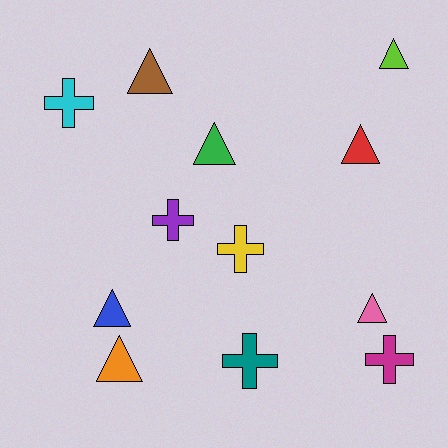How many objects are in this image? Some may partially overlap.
There are 12 objects.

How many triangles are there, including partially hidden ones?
There are 7 triangles.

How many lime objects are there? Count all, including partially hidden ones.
There is 1 lime object.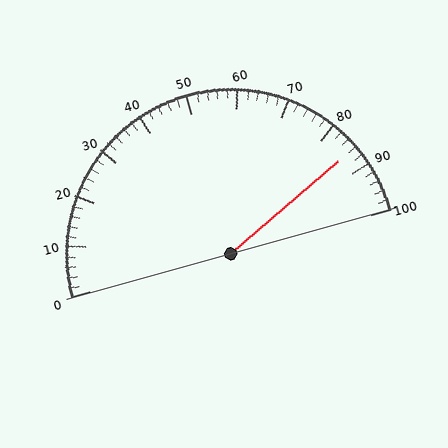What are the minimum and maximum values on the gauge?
The gauge ranges from 0 to 100.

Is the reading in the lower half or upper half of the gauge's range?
The reading is in the upper half of the range (0 to 100).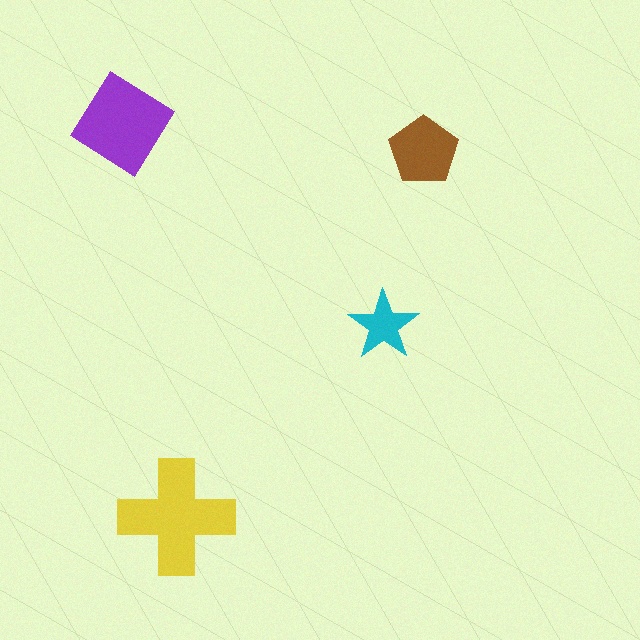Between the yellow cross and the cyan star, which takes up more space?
The yellow cross.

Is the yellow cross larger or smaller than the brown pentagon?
Larger.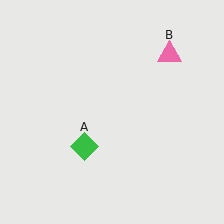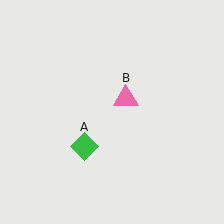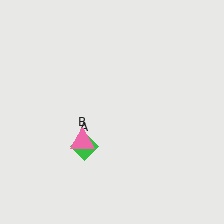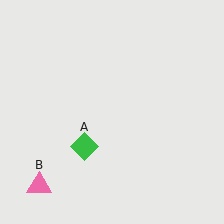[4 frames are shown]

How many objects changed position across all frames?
1 object changed position: pink triangle (object B).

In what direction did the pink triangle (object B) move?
The pink triangle (object B) moved down and to the left.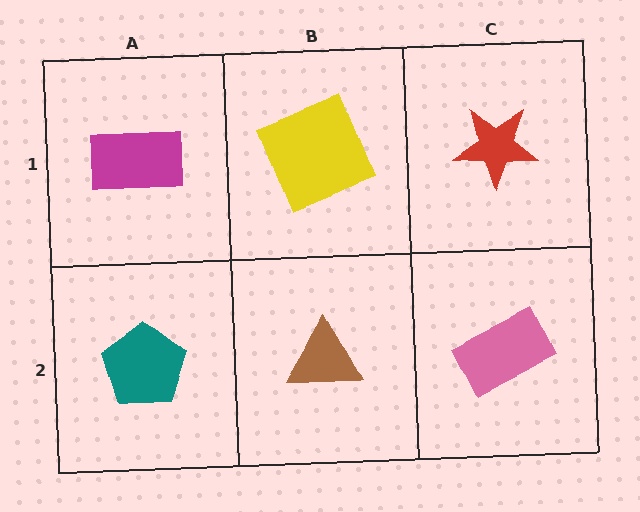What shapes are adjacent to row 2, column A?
A magenta rectangle (row 1, column A), a brown triangle (row 2, column B).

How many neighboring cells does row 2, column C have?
2.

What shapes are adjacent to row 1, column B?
A brown triangle (row 2, column B), a magenta rectangle (row 1, column A), a red star (row 1, column C).